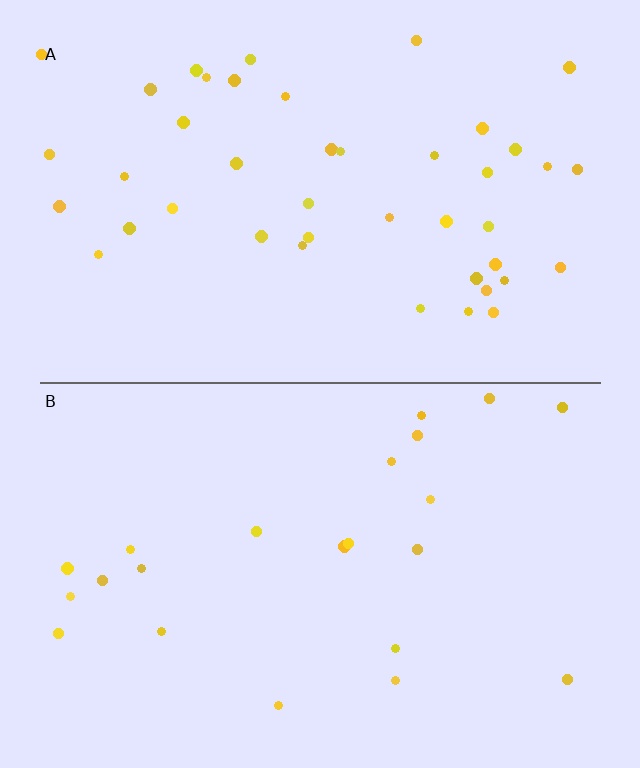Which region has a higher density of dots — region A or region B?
A (the top).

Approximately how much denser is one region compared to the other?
Approximately 2.0× — region A over region B.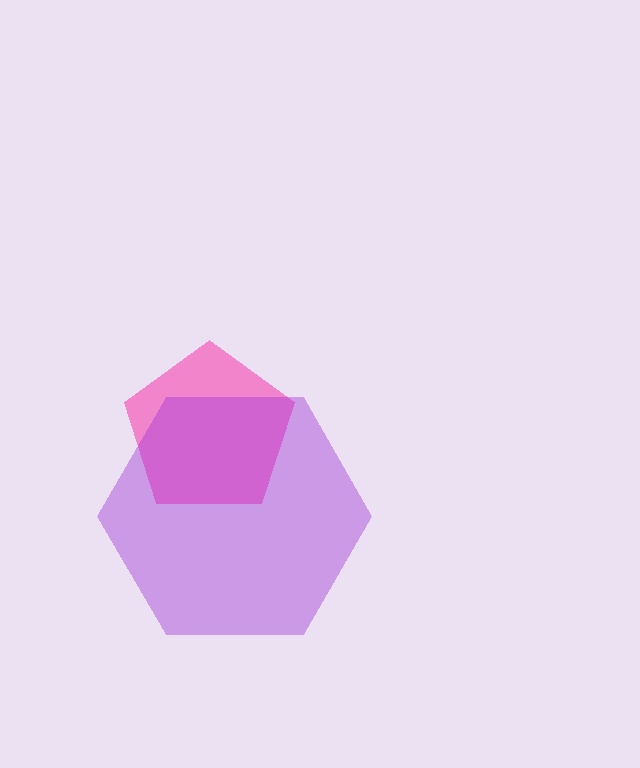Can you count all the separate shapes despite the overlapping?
Yes, there are 2 separate shapes.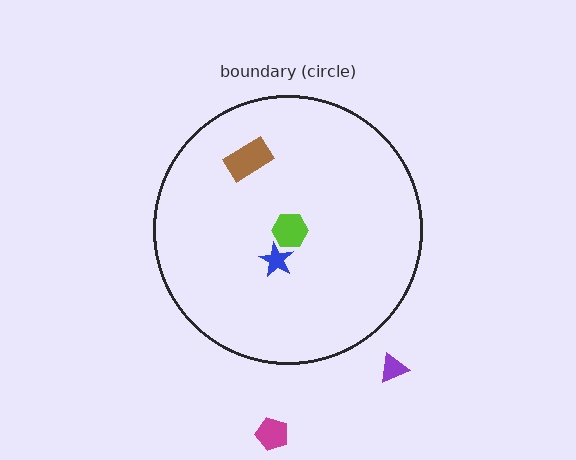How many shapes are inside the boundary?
3 inside, 2 outside.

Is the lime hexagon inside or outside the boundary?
Inside.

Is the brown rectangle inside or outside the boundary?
Inside.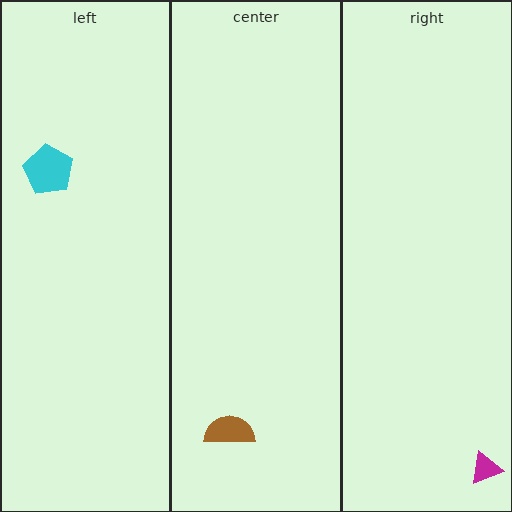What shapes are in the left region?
The cyan pentagon.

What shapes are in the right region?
The magenta triangle.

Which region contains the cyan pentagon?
The left region.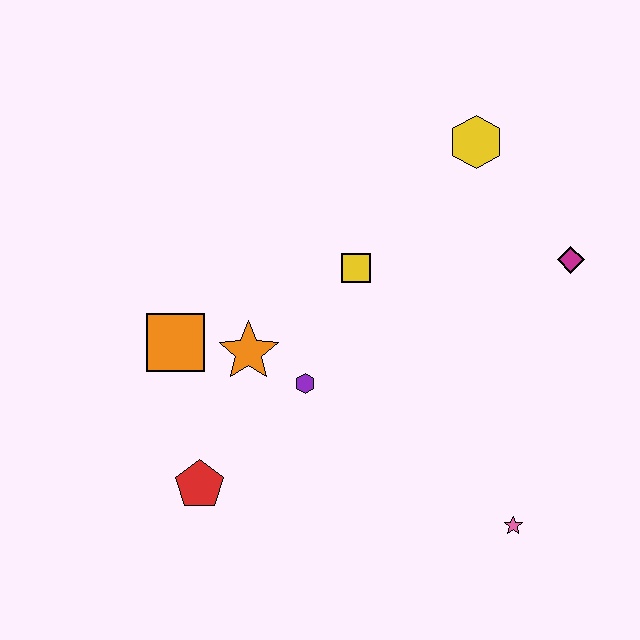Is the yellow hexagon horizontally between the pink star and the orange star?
Yes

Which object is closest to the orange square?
The orange star is closest to the orange square.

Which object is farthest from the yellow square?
The pink star is farthest from the yellow square.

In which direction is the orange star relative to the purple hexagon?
The orange star is to the left of the purple hexagon.